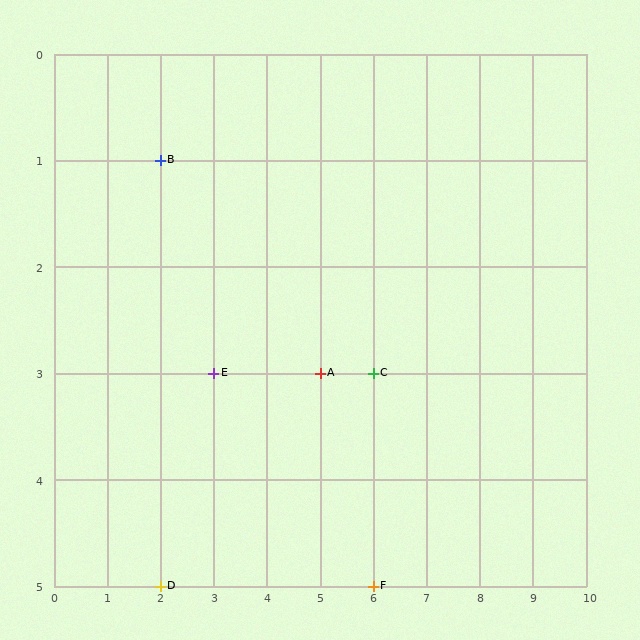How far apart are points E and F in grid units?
Points E and F are 3 columns and 2 rows apart (about 3.6 grid units diagonally).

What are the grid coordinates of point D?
Point D is at grid coordinates (2, 5).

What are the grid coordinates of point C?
Point C is at grid coordinates (6, 3).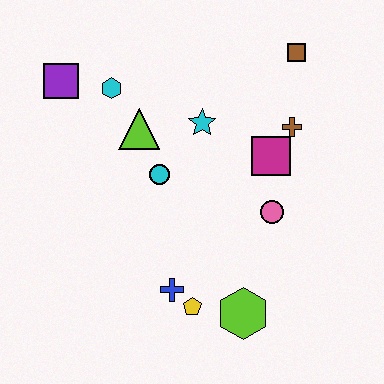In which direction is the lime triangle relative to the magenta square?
The lime triangle is to the left of the magenta square.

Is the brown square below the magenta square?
No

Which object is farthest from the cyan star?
The lime hexagon is farthest from the cyan star.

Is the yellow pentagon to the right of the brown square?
No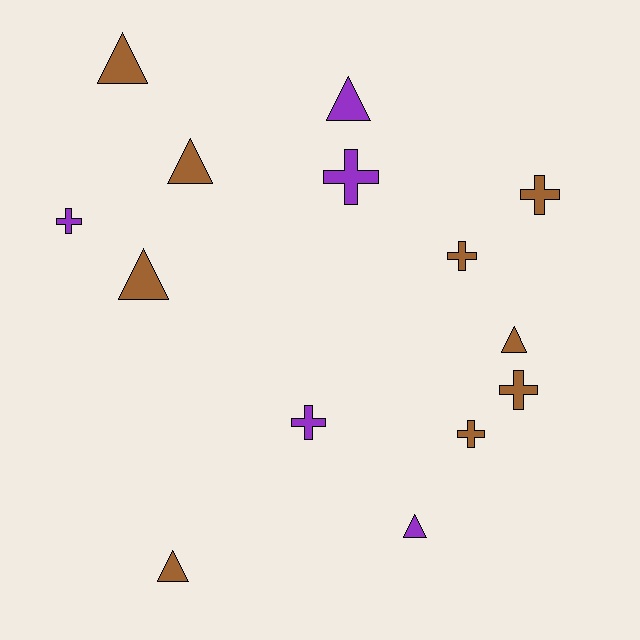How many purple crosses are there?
There are 3 purple crosses.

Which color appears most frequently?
Brown, with 9 objects.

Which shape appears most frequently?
Cross, with 7 objects.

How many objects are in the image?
There are 14 objects.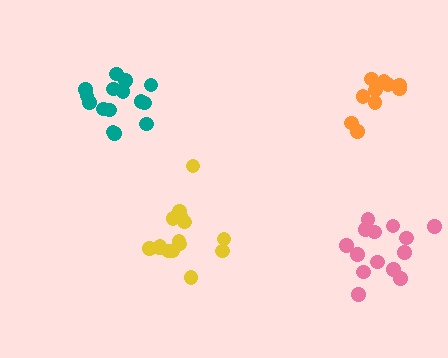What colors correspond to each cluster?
The clusters are colored: pink, orange, yellow, teal.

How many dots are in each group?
Group 1: 14 dots, Group 2: 10 dots, Group 3: 15 dots, Group 4: 15 dots (54 total).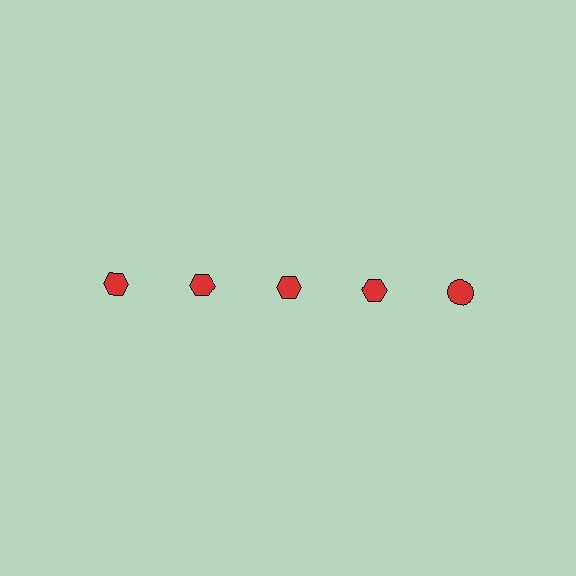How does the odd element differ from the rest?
It has a different shape: circle instead of hexagon.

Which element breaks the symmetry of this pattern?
The red circle in the top row, rightmost column breaks the symmetry. All other shapes are red hexagons.